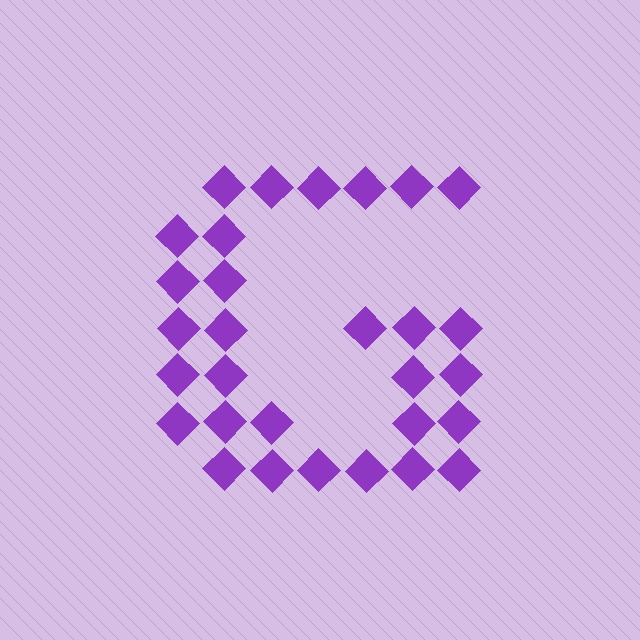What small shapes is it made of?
It is made of small diamonds.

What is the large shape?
The large shape is the letter G.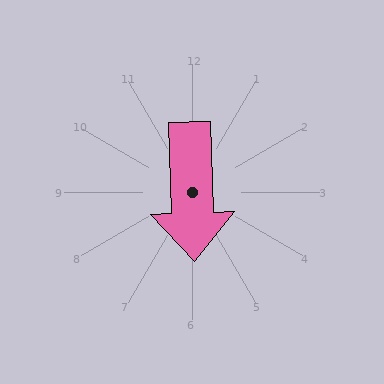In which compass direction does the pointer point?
South.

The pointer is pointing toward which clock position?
Roughly 6 o'clock.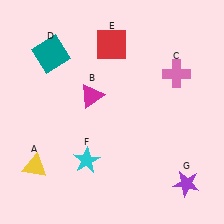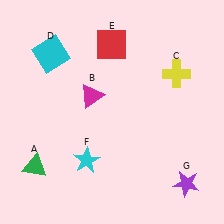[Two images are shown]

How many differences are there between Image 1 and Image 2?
There are 3 differences between the two images.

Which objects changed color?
A changed from yellow to green. C changed from pink to yellow. D changed from teal to cyan.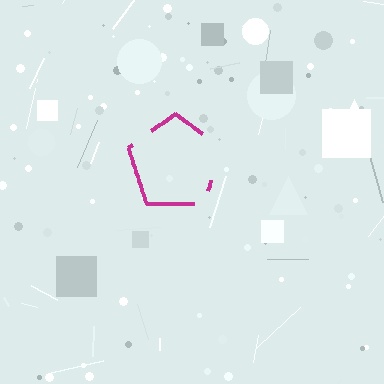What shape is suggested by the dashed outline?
The dashed outline suggests a pentagon.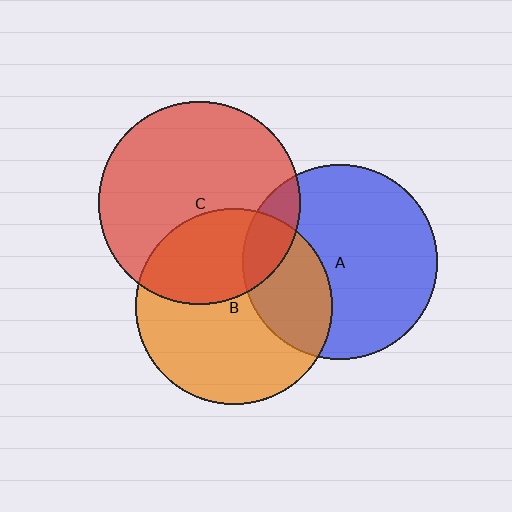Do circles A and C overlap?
Yes.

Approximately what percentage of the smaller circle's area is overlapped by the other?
Approximately 15%.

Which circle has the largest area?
Circle C (red).